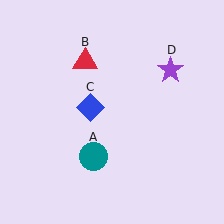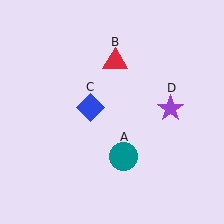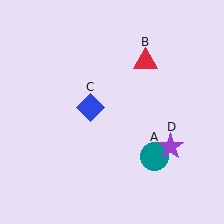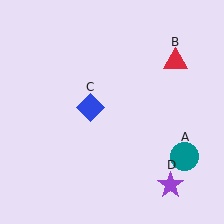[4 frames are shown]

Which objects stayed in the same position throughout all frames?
Blue diamond (object C) remained stationary.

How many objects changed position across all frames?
3 objects changed position: teal circle (object A), red triangle (object B), purple star (object D).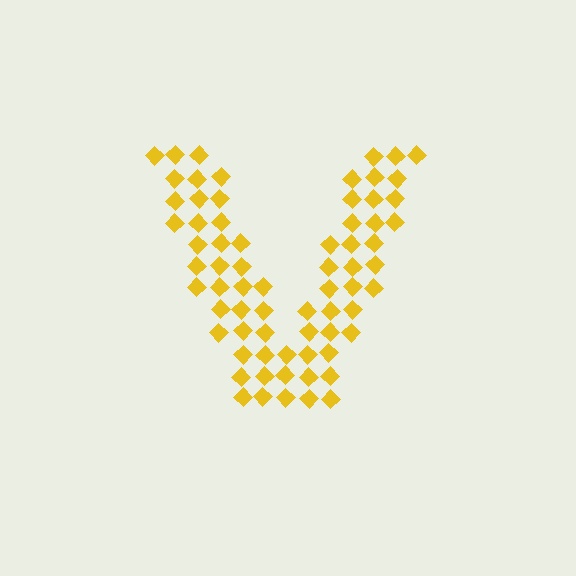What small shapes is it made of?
It is made of small diamonds.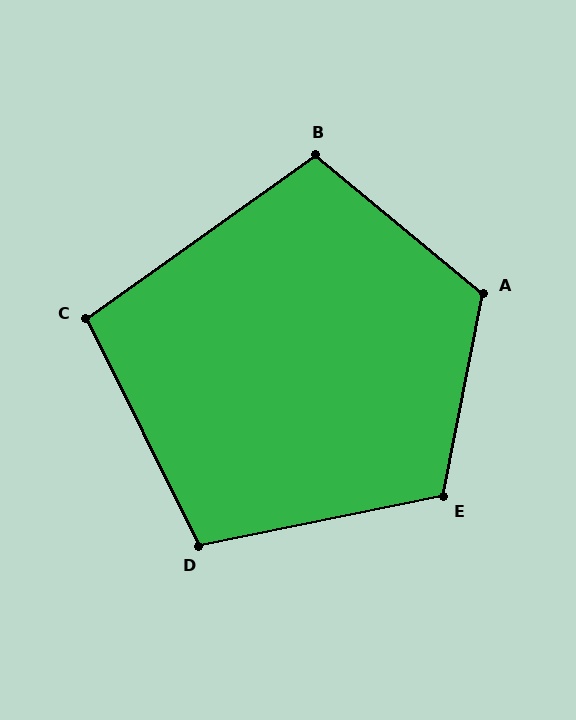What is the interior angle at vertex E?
Approximately 113 degrees (obtuse).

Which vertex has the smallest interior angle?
C, at approximately 99 degrees.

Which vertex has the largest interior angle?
A, at approximately 118 degrees.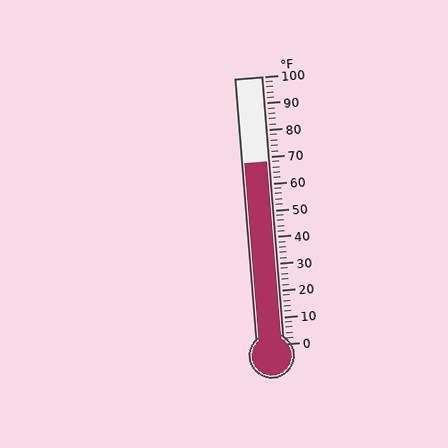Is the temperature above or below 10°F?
The temperature is above 10°F.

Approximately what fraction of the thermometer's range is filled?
The thermometer is filled to approximately 70% of its range.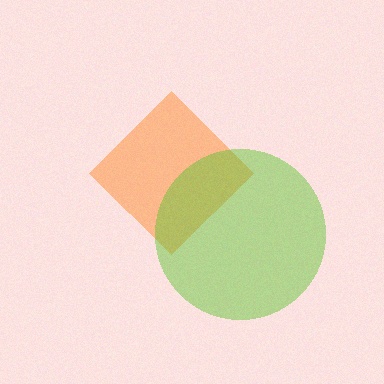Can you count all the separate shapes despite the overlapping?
Yes, there are 2 separate shapes.